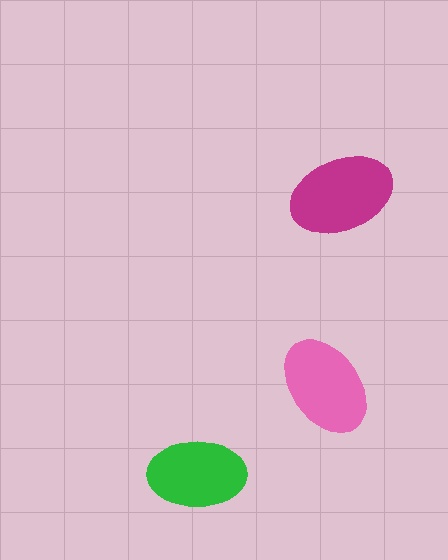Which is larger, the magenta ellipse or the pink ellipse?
The magenta one.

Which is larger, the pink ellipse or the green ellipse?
The pink one.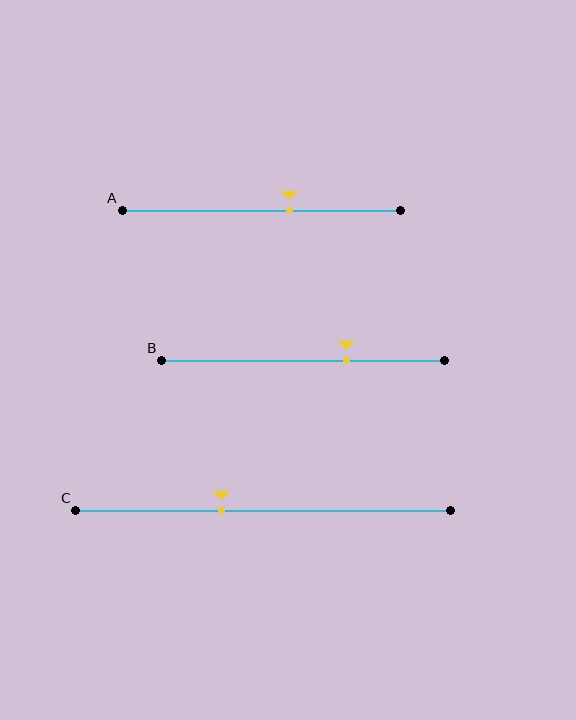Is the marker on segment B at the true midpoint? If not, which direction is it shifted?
No, the marker on segment B is shifted to the right by about 15% of the segment length.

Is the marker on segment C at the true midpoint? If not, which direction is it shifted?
No, the marker on segment C is shifted to the left by about 11% of the segment length.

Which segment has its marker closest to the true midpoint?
Segment A has its marker closest to the true midpoint.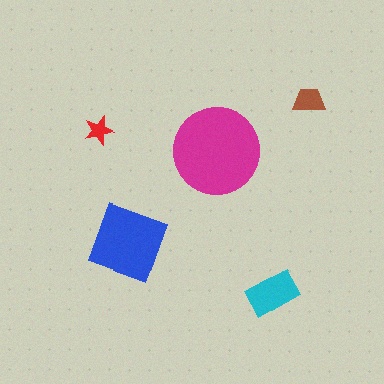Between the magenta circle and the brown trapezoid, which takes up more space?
The magenta circle.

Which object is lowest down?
The cyan rectangle is bottommost.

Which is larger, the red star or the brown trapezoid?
The brown trapezoid.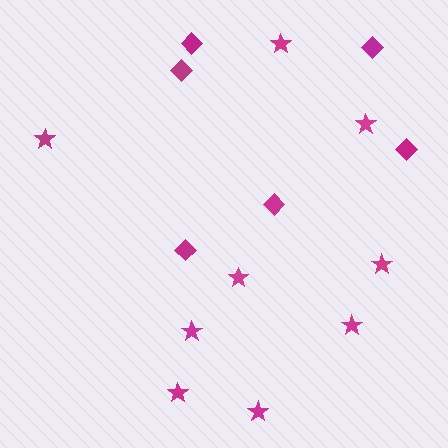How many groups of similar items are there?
There are 2 groups: one group of diamonds (6) and one group of stars (9).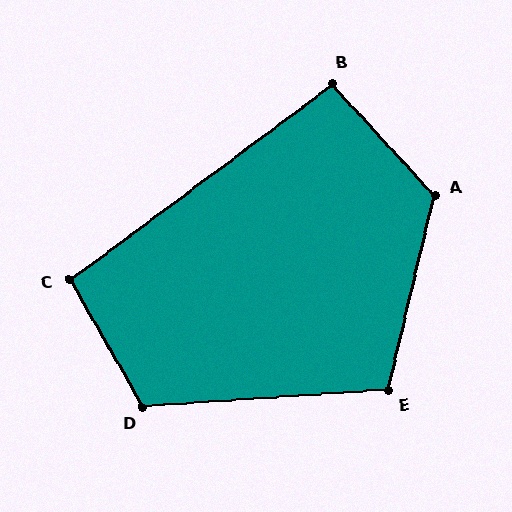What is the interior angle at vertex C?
Approximately 97 degrees (obtuse).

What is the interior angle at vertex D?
Approximately 116 degrees (obtuse).